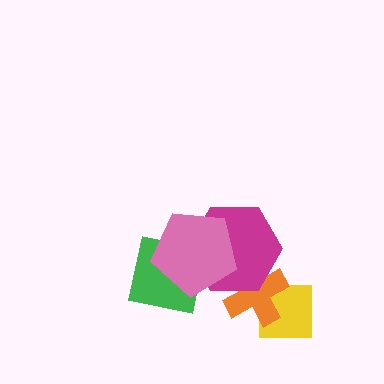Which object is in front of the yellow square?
The orange cross is in front of the yellow square.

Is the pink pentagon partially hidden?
No, no other shape covers it.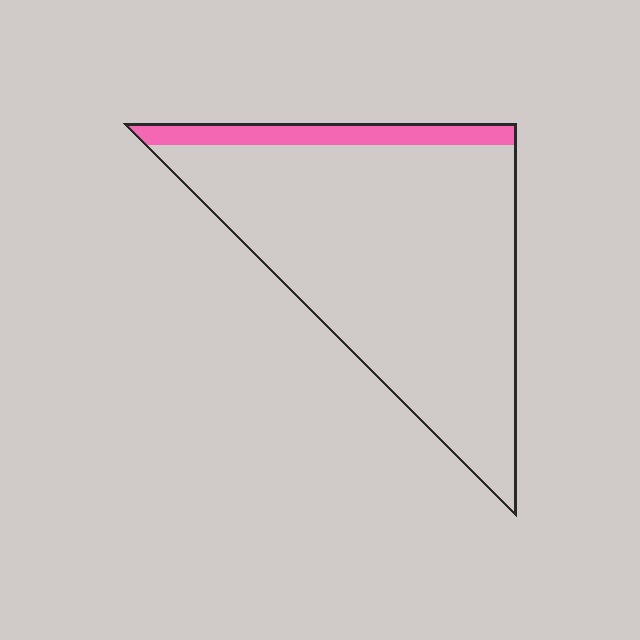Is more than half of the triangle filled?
No.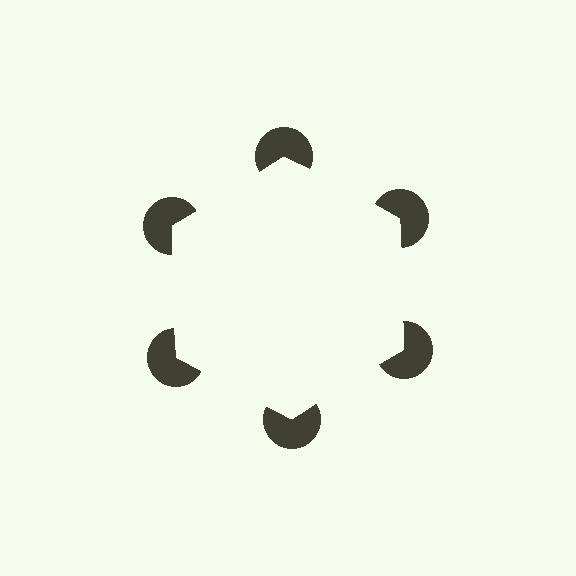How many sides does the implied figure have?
6 sides.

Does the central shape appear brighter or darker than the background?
It typically appears slightly brighter than the background, even though no actual brightness change is drawn.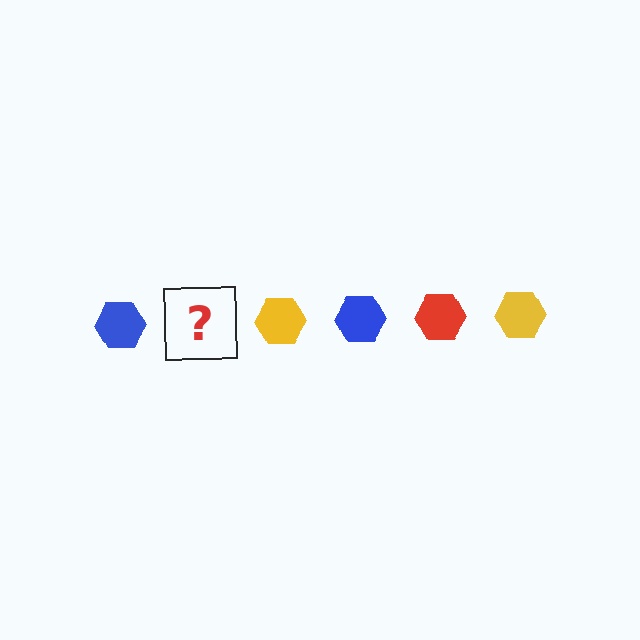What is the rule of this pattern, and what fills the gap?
The rule is that the pattern cycles through blue, red, yellow hexagons. The gap should be filled with a red hexagon.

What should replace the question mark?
The question mark should be replaced with a red hexagon.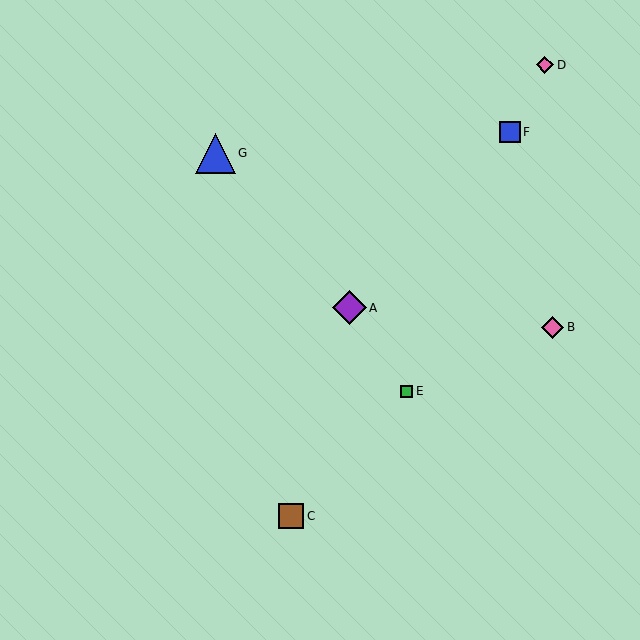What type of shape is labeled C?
Shape C is a brown square.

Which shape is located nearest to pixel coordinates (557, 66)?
The pink diamond (labeled D) at (545, 65) is nearest to that location.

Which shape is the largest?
The blue triangle (labeled G) is the largest.